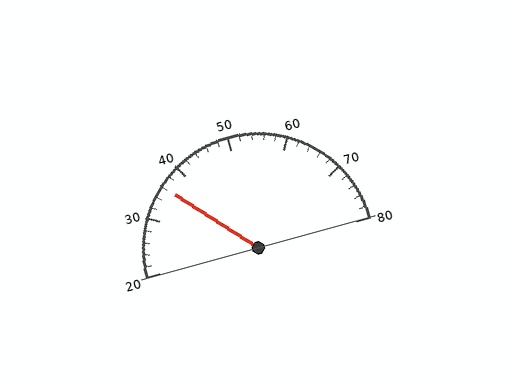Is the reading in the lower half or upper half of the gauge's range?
The reading is in the lower half of the range (20 to 80).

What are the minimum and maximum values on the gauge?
The gauge ranges from 20 to 80.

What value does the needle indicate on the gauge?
The needle indicates approximately 36.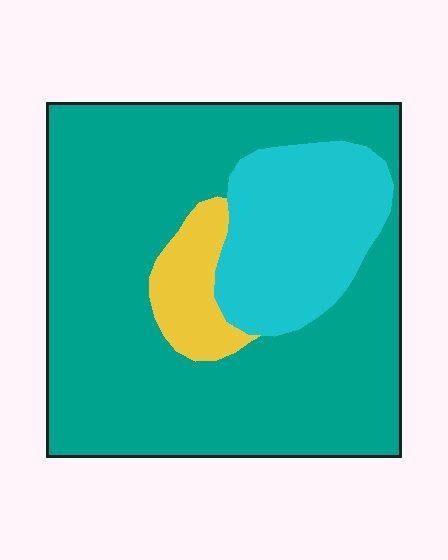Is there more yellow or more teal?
Teal.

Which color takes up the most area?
Teal, at roughly 70%.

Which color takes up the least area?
Yellow, at roughly 10%.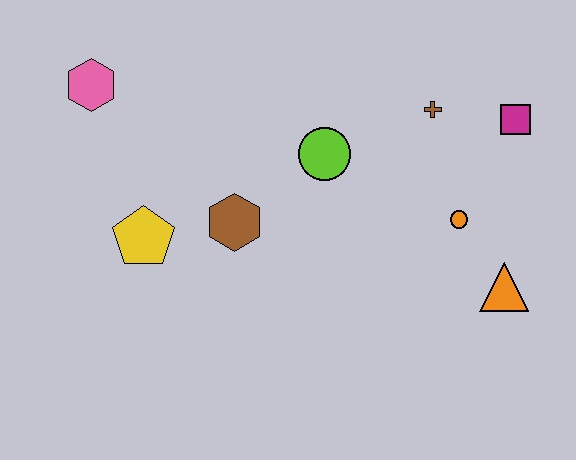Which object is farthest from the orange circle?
The pink hexagon is farthest from the orange circle.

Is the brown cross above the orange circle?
Yes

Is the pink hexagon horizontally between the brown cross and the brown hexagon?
No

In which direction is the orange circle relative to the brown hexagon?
The orange circle is to the right of the brown hexagon.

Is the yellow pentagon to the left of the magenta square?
Yes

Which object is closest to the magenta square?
The brown cross is closest to the magenta square.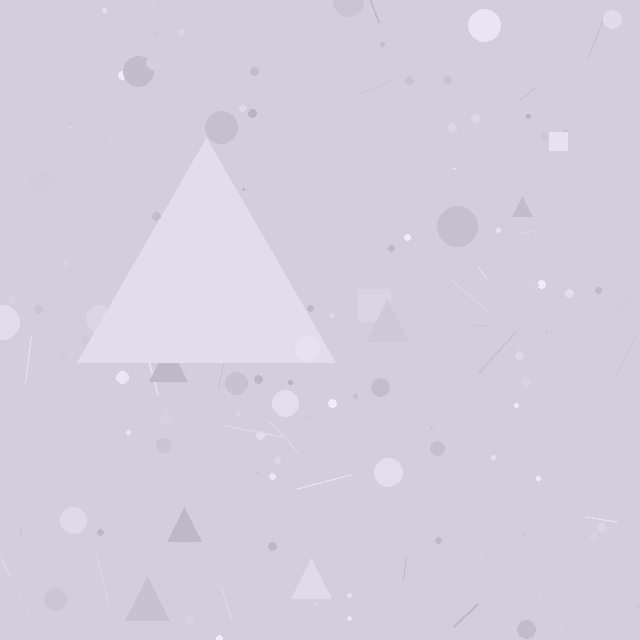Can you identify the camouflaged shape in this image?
The camouflaged shape is a triangle.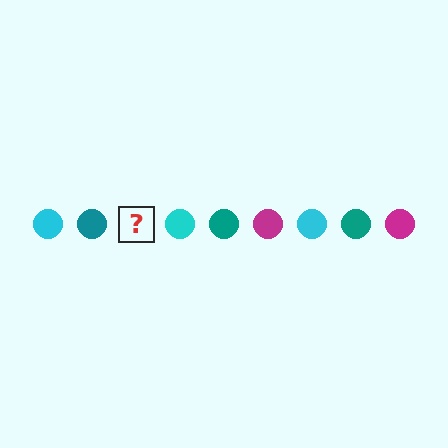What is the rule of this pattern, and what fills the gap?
The rule is that the pattern cycles through cyan, teal, magenta circles. The gap should be filled with a magenta circle.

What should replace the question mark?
The question mark should be replaced with a magenta circle.